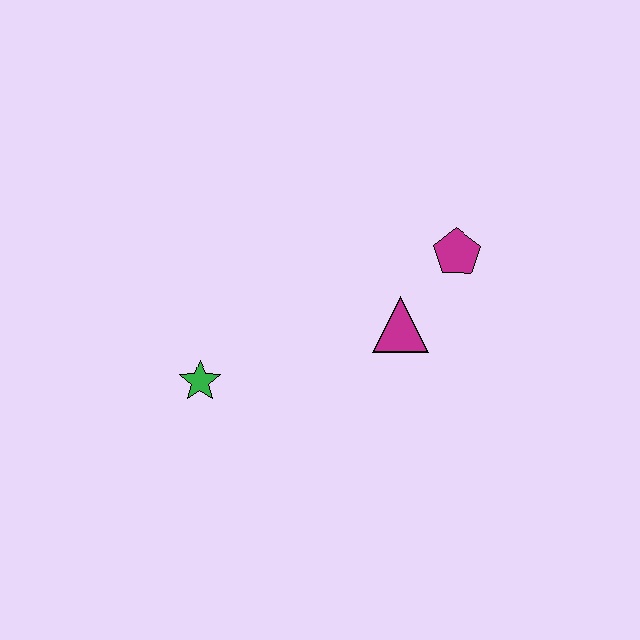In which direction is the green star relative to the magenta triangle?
The green star is to the left of the magenta triangle.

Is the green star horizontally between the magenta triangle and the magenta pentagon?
No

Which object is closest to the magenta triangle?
The magenta pentagon is closest to the magenta triangle.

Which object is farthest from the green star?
The magenta pentagon is farthest from the green star.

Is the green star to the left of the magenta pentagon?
Yes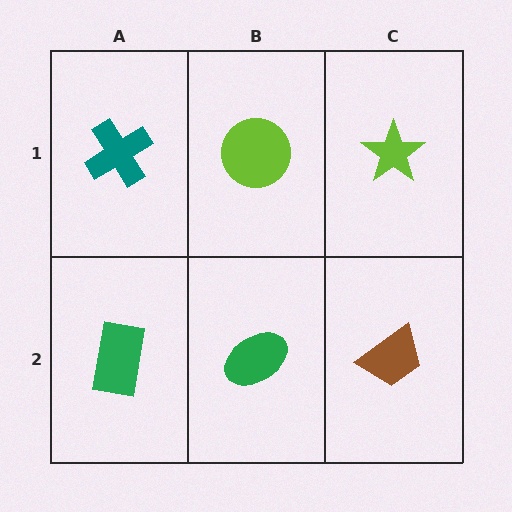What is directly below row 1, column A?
A green rectangle.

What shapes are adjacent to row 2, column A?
A teal cross (row 1, column A), a green ellipse (row 2, column B).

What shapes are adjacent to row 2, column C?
A lime star (row 1, column C), a green ellipse (row 2, column B).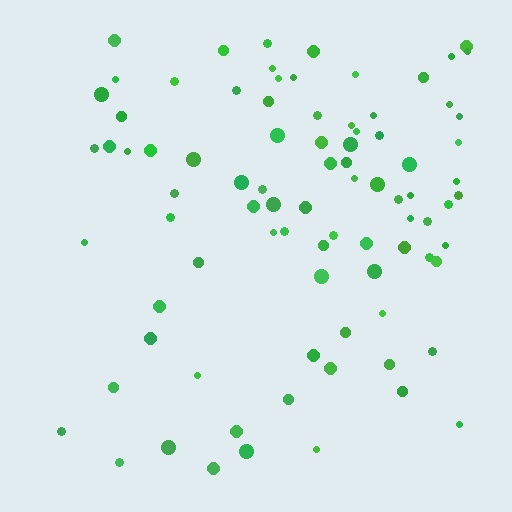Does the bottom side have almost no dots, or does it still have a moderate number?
Still a moderate number, just noticeably fewer than the top.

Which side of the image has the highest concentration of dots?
The top.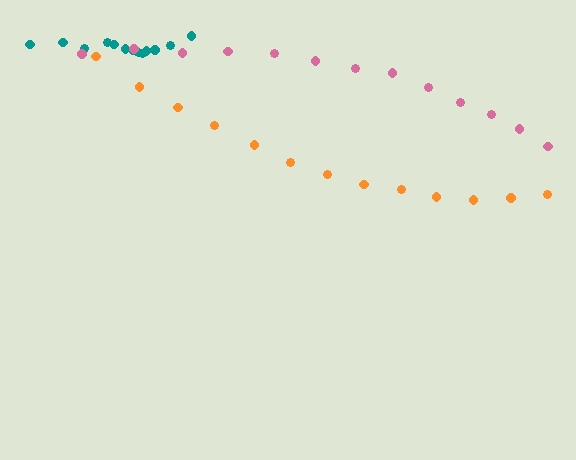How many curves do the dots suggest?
There are 3 distinct paths.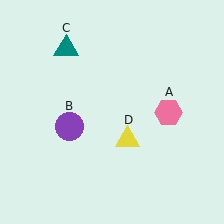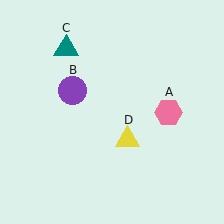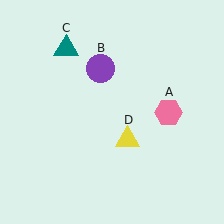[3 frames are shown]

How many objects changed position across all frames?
1 object changed position: purple circle (object B).